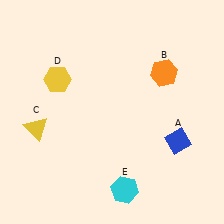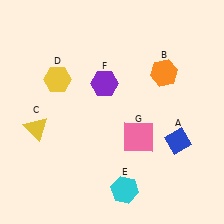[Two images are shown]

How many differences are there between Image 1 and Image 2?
There are 2 differences between the two images.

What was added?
A purple hexagon (F), a pink square (G) were added in Image 2.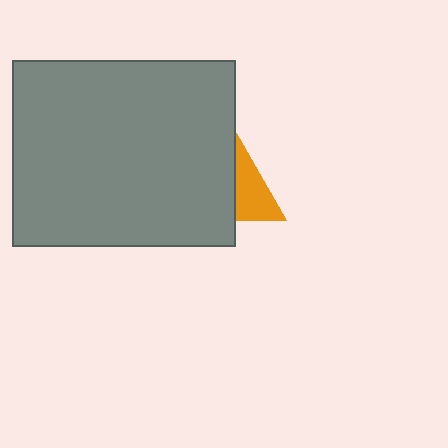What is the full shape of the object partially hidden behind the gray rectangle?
The partially hidden object is an orange triangle.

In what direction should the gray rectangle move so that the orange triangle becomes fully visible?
The gray rectangle should move left. That is the shortest direction to clear the overlap and leave the orange triangle fully visible.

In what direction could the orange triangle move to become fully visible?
The orange triangle could move right. That would shift it out from behind the gray rectangle entirely.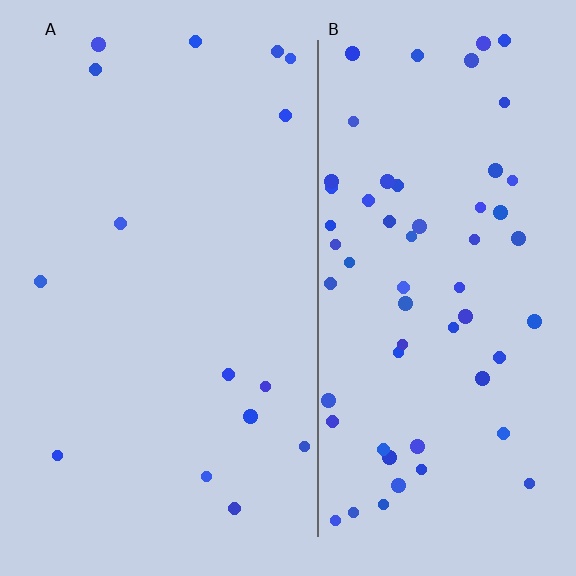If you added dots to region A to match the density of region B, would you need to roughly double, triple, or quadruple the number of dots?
Approximately quadruple.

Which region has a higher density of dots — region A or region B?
B (the right).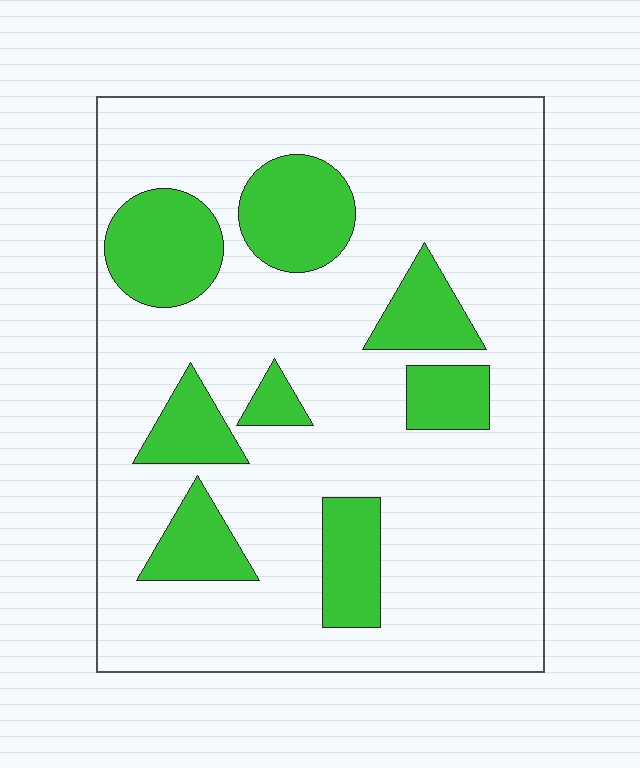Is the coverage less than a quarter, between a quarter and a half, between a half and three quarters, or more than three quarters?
Less than a quarter.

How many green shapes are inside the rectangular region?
8.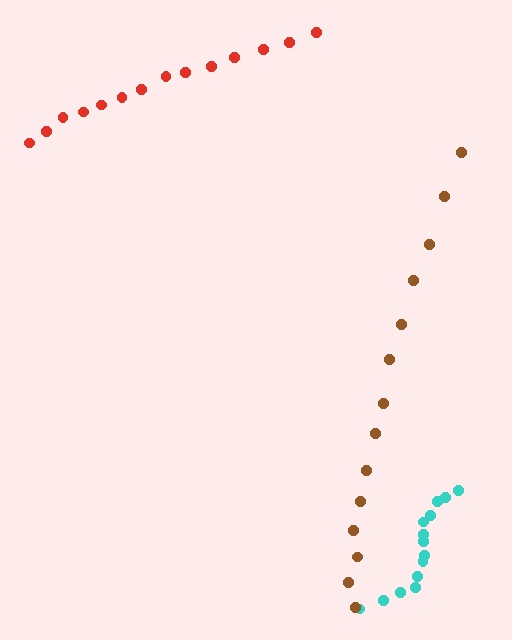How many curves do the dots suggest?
There are 3 distinct paths.